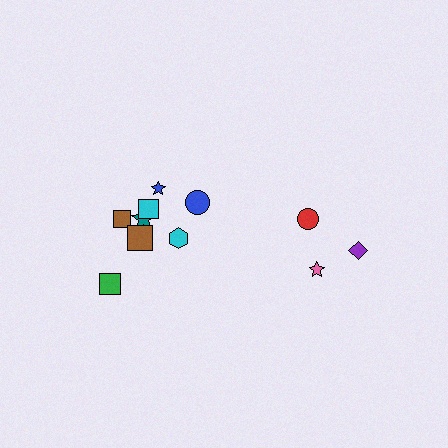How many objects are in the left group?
There are 8 objects.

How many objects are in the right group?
There are 3 objects.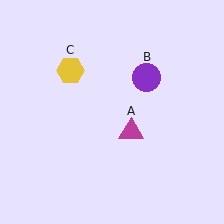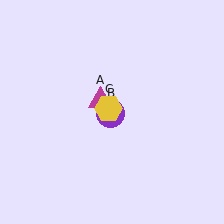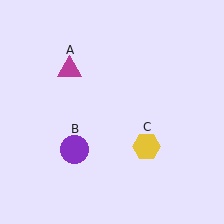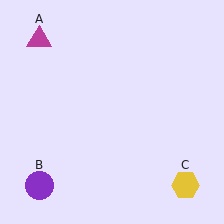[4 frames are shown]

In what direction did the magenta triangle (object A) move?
The magenta triangle (object A) moved up and to the left.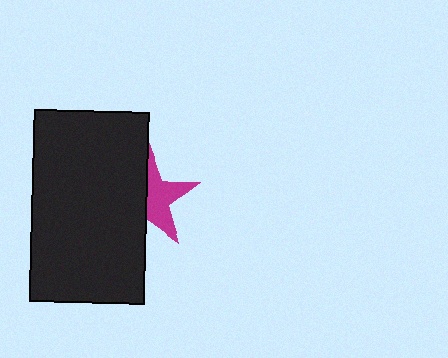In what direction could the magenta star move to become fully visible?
The magenta star could move right. That would shift it out from behind the black rectangle entirely.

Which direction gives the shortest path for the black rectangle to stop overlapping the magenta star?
Moving left gives the shortest separation.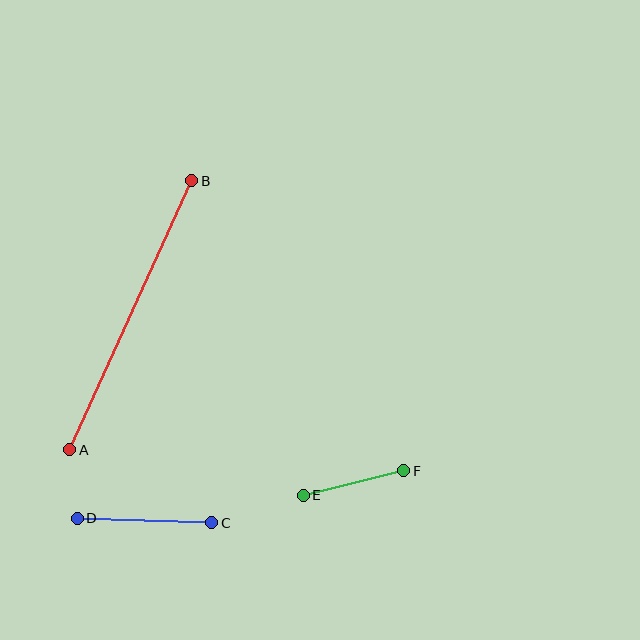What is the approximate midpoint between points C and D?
The midpoint is at approximately (145, 520) pixels.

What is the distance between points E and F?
The distance is approximately 103 pixels.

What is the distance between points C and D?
The distance is approximately 135 pixels.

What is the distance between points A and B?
The distance is approximately 295 pixels.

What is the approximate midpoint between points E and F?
The midpoint is at approximately (353, 483) pixels.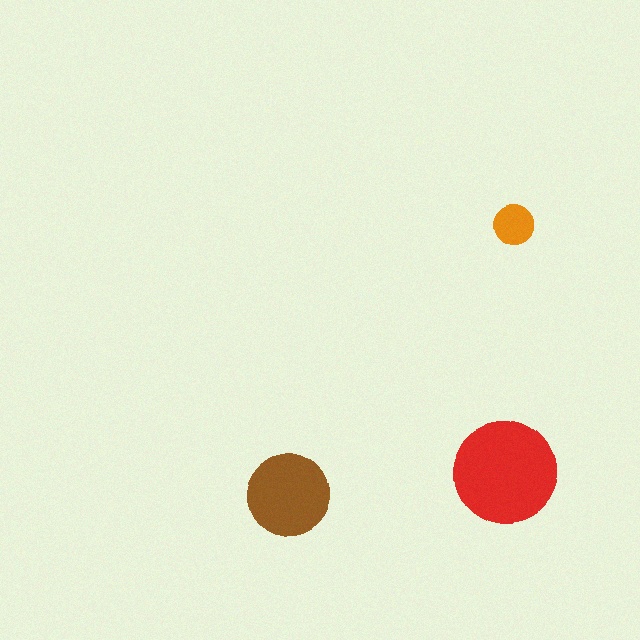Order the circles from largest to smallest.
the red one, the brown one, the orange one.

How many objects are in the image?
There are 3 objects in the image.